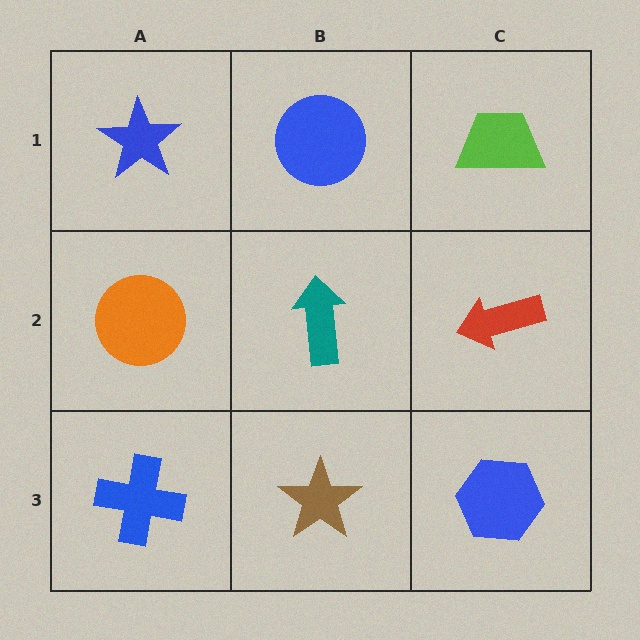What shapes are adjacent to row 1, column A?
An orange circle (row 2, column A), a blue circle (row 1, column B).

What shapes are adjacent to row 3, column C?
A red arrow (row 2, column C), a brown star (row 3, column B).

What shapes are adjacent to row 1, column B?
A teal arrow (row 2, column B), a blue star (row 1, column A), a lime trapezoid (row 1, column C).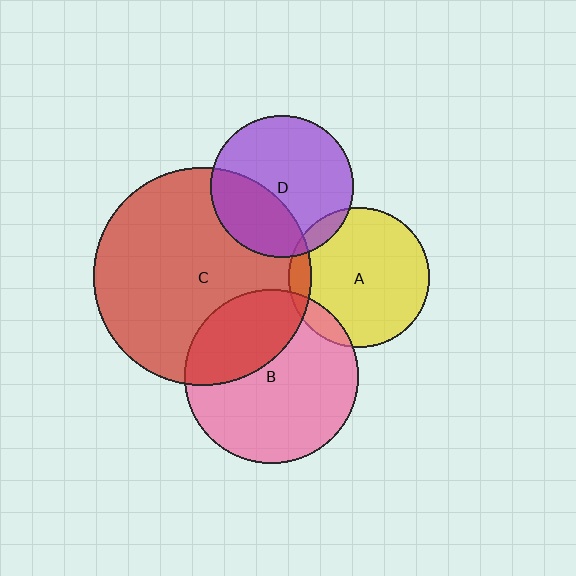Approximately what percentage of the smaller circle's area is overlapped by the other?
Approximately 5%.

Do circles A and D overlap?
Yes.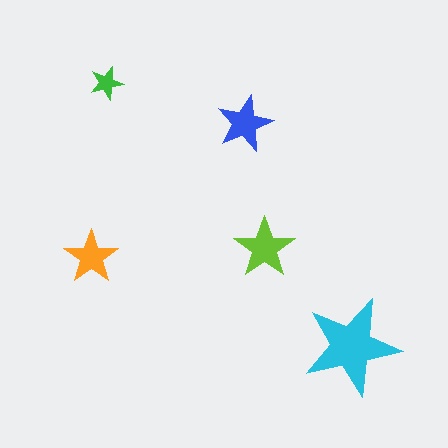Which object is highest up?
The green star is topmost.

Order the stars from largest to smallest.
the cyan one, the lime one, the blue one, the orange one, the green one.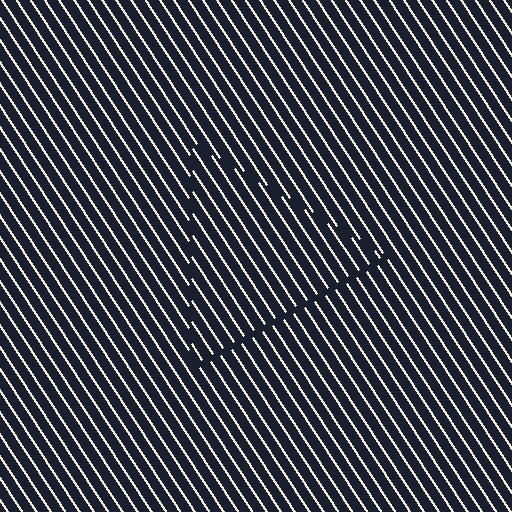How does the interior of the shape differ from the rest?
The interior of the shape contains the same grating, shifted by half a period — the contour is defined by the phase discontinuity where line-ends from the inner and outer gratings abut.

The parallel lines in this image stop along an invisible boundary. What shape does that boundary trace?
An illusory triangle. The interior of the shape contains the same grating, shifted by half a period — the contour is defined by the phase discontinuity where line-ends from the inner and outer gratings abut.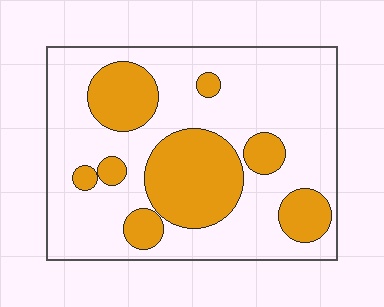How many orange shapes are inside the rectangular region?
8.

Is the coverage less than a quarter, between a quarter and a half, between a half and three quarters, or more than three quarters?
Between a quarter and a half.